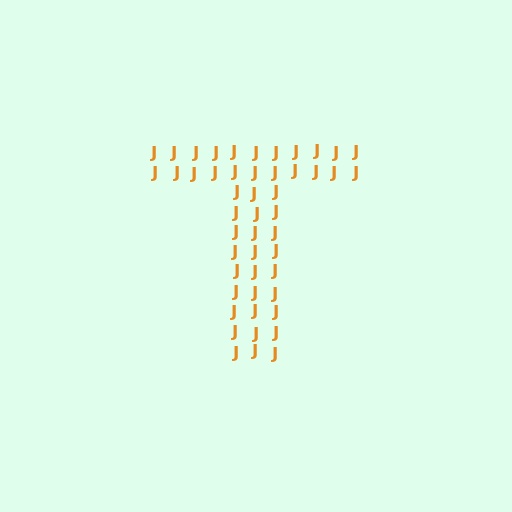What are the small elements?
The small elements are letter J's.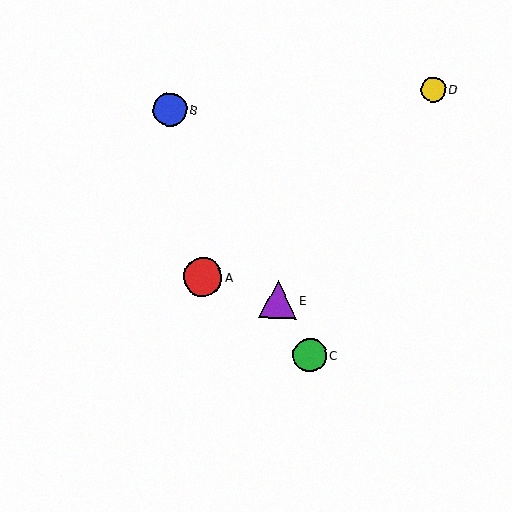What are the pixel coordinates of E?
Object E is at (278, 300).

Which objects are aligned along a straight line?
Objects B, C, E are aligned along a straight line.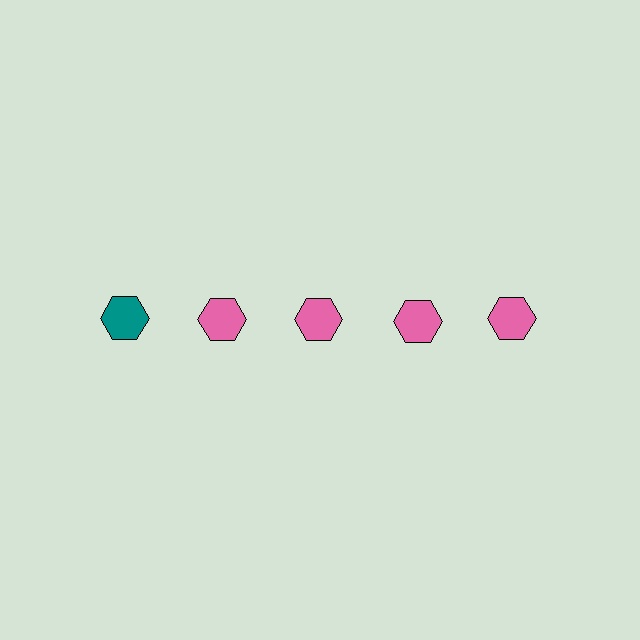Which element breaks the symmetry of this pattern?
The teal hexagon in the top row, leftmost column breaks the symmetry. All other shapes are pink hexagons.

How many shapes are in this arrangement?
There are 5 shapes arranged in a grid pattern.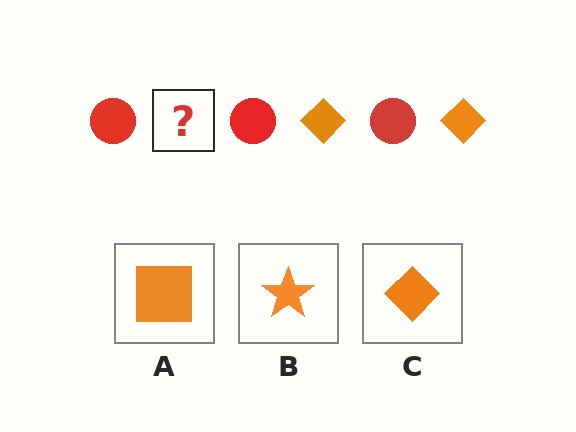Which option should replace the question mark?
Option C.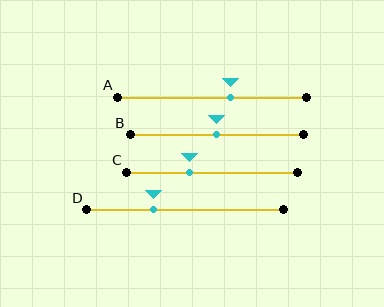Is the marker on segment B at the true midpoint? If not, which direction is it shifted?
Yes, the marker on segment B is at the true midpoint.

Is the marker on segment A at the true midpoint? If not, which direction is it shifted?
No, the marker on segment A is shifted to the right by about 10% of the segment length.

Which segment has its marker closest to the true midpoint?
Segment B has its marker closest to the true midpoint.